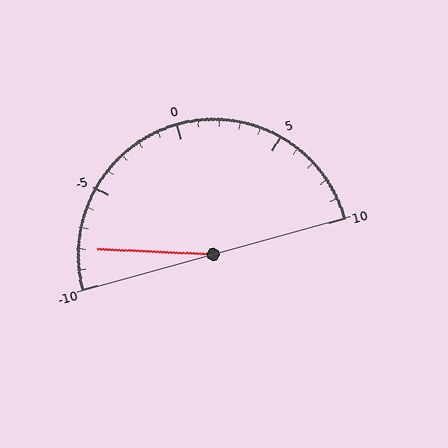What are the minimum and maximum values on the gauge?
The gauge ranges from -10 to 10.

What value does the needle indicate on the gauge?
The needle indicates approximately -8.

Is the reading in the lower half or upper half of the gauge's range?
The reading is in the lower half of the range (-10 to 10).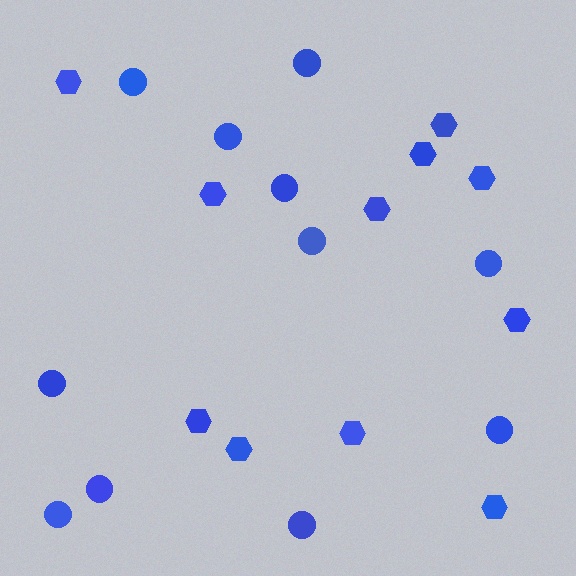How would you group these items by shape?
There are 2 groups: one group of hexagons (11) and one group of circles (11).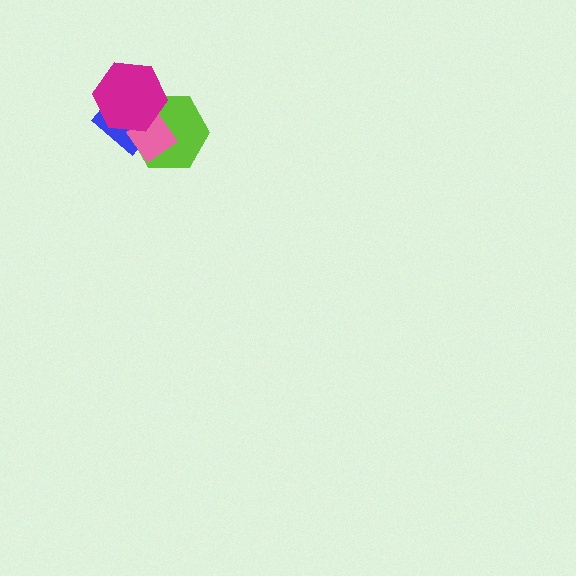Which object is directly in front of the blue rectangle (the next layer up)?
The lime hexagon is directly in front of the blue rectangle.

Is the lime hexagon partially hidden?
Yes, it is partially covered by another shape.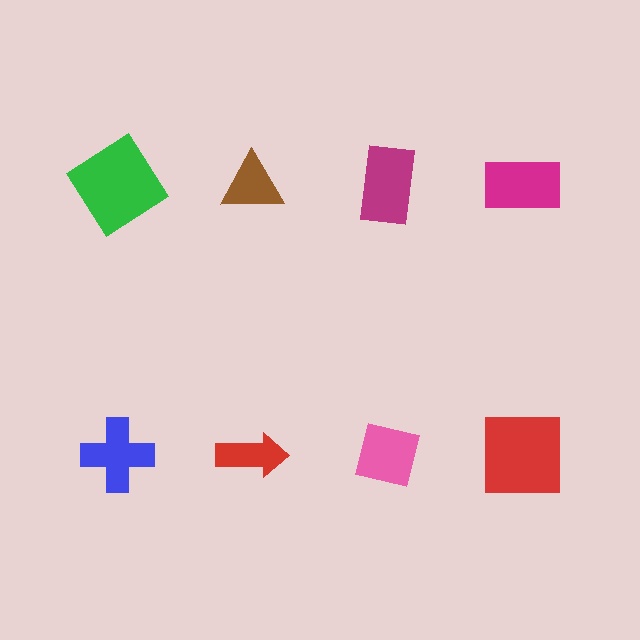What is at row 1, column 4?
A magenta rectangle.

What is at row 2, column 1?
A blue cross.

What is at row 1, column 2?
A brown triangle.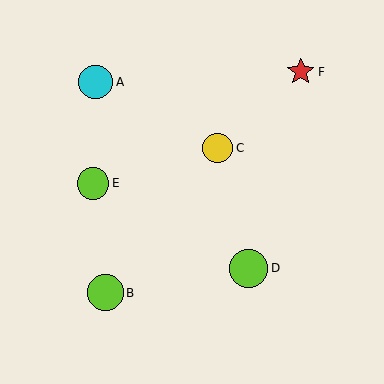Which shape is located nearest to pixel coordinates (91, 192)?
The lime circle (labeled E) at (93, 183) is nearest to that location.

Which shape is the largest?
The lime circle (labeled D) is the largest.